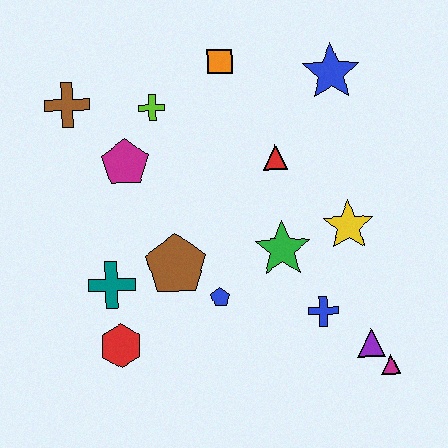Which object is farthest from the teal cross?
The blue star is farthest from the teal cross.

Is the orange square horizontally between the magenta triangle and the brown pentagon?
Yes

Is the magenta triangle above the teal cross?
No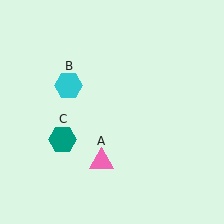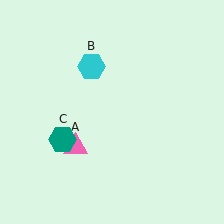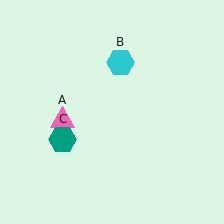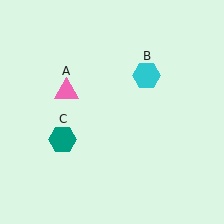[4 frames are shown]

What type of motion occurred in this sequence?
The pink triangle (object A), cyan hexagon (object B) rotated clockwise around the center of the scene.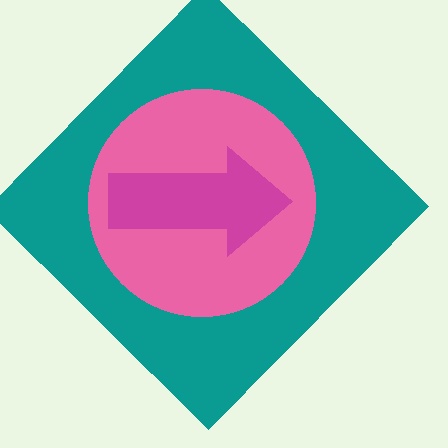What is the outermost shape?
The teal diamond.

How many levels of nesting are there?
3.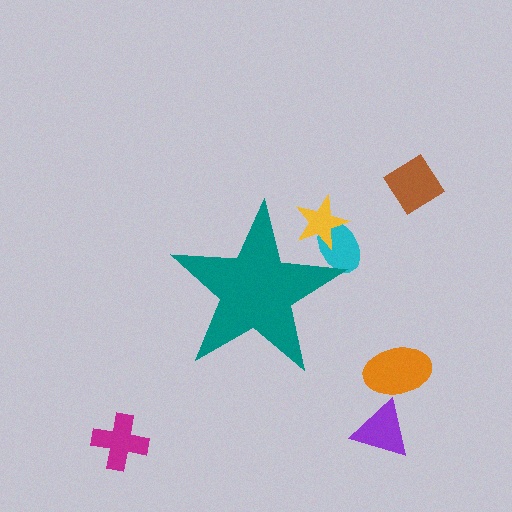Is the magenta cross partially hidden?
No, the magenta cross is fully visible.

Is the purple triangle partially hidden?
No, the purple triangle is fully visible.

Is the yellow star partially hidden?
Yes, the yellow star is partially hidden behind the teal star.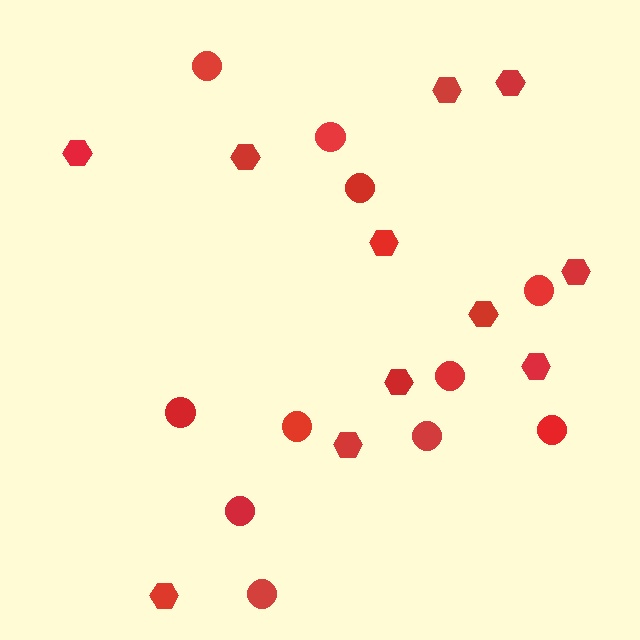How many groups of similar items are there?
There are 2 groups: one group of circles (11) and one group of hexagons (11).